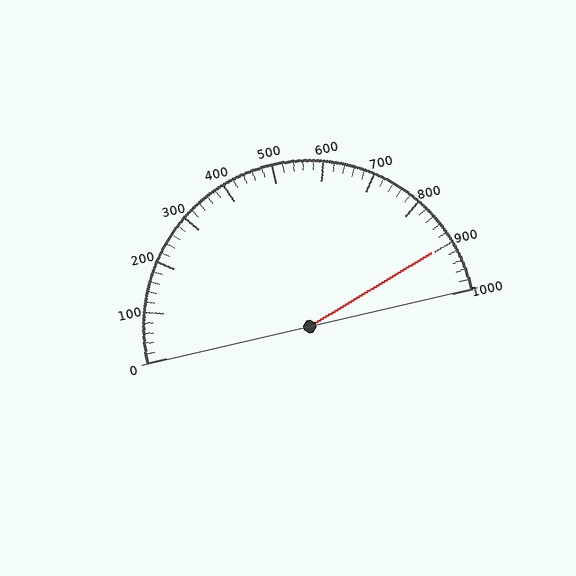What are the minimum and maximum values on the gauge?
The gauge ranges from 0 to 1000.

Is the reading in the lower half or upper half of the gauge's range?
The reading is in the upper half of the range (0 to 1000).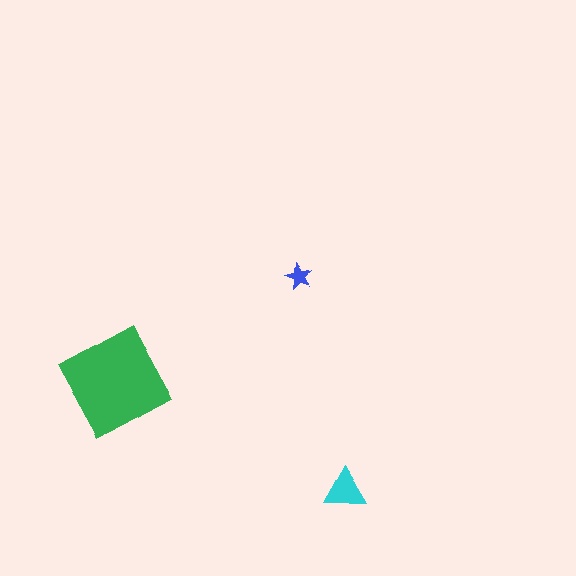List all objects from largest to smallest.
The green diamond, the cyan triangle, the blue star.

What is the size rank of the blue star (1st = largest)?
3rd.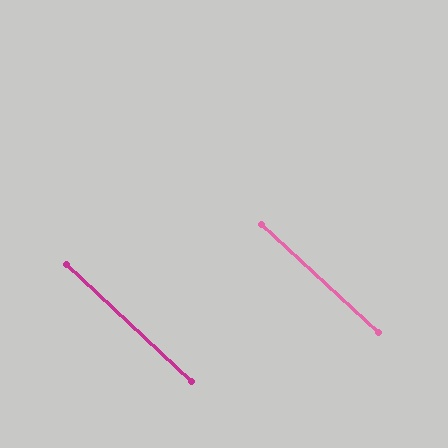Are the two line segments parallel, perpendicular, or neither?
Parallel — their directions differ by only 0.7°.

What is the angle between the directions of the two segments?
Approximately 1 degree.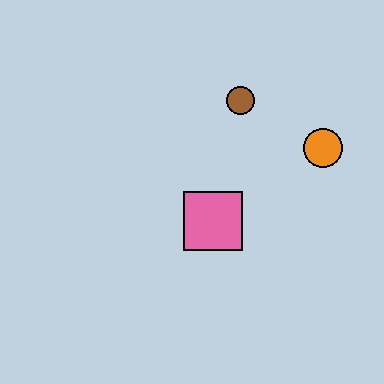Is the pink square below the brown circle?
Yes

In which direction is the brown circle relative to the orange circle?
The brown circle is to the left of the orange circle.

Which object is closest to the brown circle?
The orange circle is closest to the brown circle.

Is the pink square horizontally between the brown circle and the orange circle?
No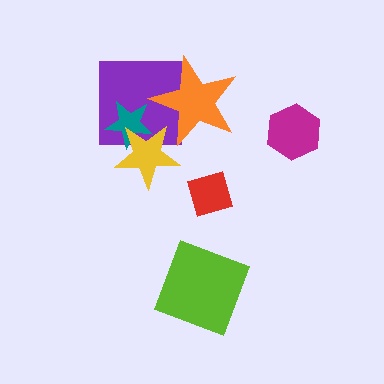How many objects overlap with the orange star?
2 objects overlap with the orange star.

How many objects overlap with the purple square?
3 objects overlap with the purple square.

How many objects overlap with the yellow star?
3 objects overlap with the yellow star.